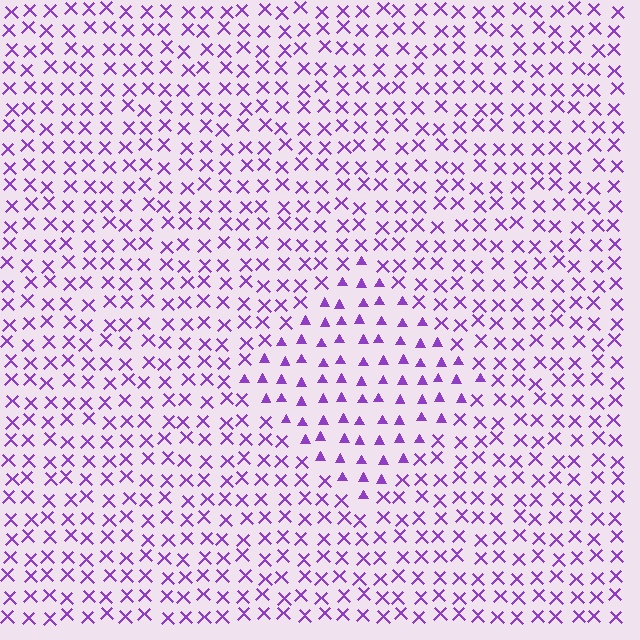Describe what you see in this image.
The image is filled with small purple elements arranged in a uniform grid. A diamond-shaped region contains triangles, while the surrounding area contains X marks. The boundary is defined purely by the change in element shape.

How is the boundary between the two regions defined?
The boundary is defined by a change in element shape: triangles inside vs. X marks outside. All elements share the same color and spacing.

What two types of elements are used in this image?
The image uses triangles inside the diamond region and X marks outside it.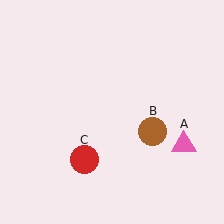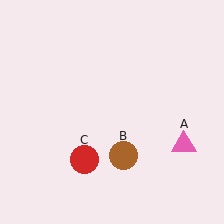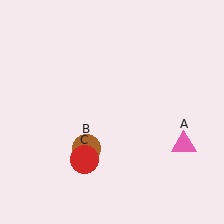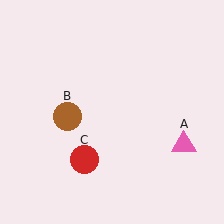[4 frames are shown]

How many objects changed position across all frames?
1 object changed position: brown circle (object B).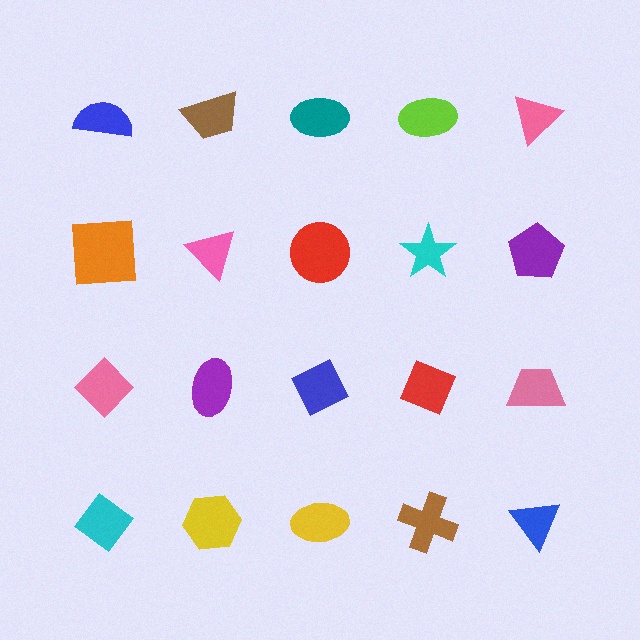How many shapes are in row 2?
5 shapes.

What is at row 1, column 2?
A brown trapezoid.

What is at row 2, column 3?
A red circle.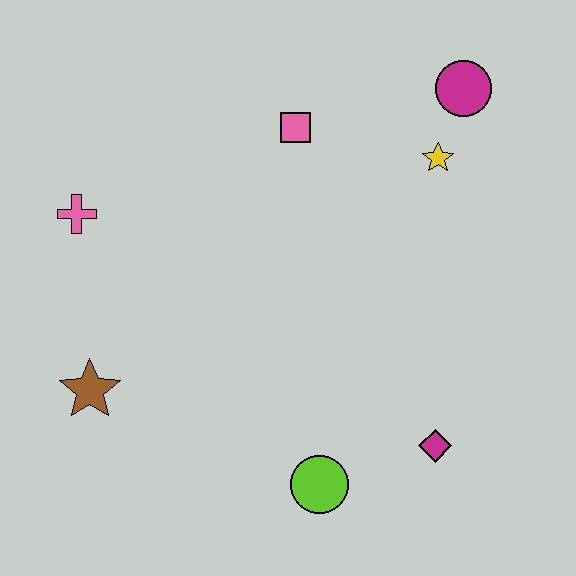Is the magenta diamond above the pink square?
No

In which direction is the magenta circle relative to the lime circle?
The magenta circle is above the lime circle.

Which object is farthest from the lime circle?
The magenta circle is farthest from the lime circle.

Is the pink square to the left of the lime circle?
Yes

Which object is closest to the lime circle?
The magenta diamond is closest to the lime circle.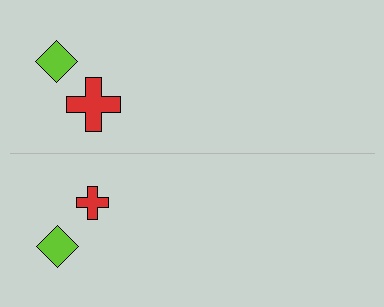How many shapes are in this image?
There are 4 shapes in this image.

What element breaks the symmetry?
The red cross on the bottom side has a different size than its mirror counterpart.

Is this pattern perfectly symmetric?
No, the pattern is not perfectly symmetric. The red cross on the bottom side has a different size than its mirror counterpart.